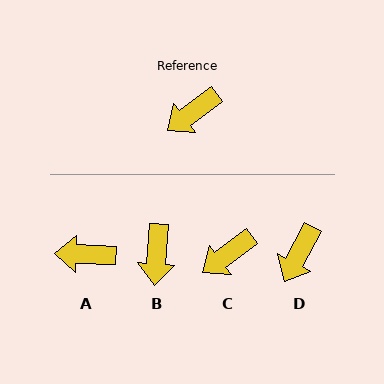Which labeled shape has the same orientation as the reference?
C.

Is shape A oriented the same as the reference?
No, it is off by about 39 degrees.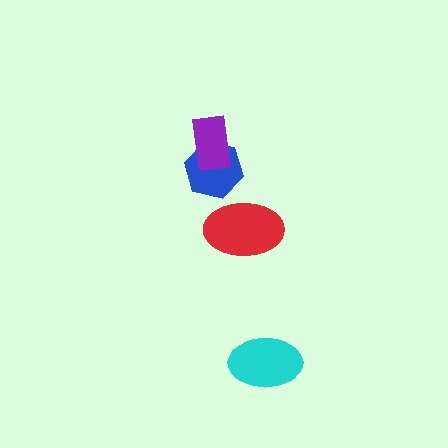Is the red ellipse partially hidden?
No, no other shape covers it.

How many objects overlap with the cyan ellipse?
0 objects overlap with the cyan ellipse.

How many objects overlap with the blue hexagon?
1 object overlaps with the blue hexagon.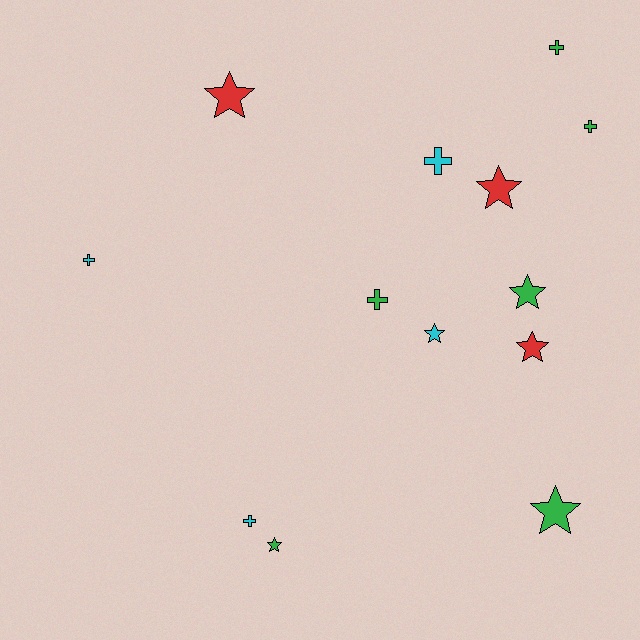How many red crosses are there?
There are no red crosses.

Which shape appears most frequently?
Star, with 7 objects.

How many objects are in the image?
There are 13 objects.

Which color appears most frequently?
Green, with 6 objects.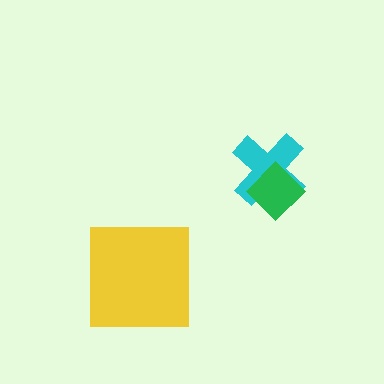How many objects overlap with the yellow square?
0 objects overlap with the yellow square.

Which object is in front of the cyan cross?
The green diamond is in front of the cyan cross.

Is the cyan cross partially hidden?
Yes, it is partially covered by another shape.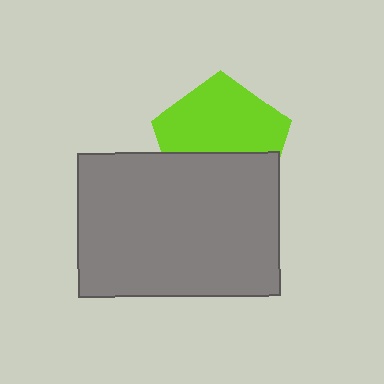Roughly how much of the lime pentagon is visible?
About half of it is visible (roughly 58%).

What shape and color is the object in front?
The object in front is a gray rectangle.